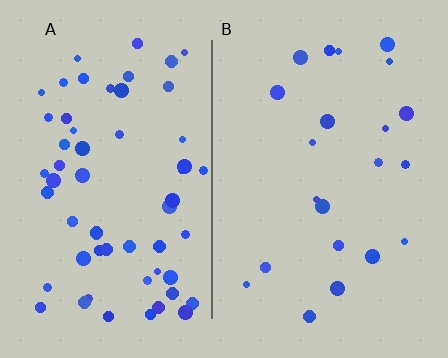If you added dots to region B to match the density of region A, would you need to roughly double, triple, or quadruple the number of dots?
Approximately triple.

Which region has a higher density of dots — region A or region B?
A (the left).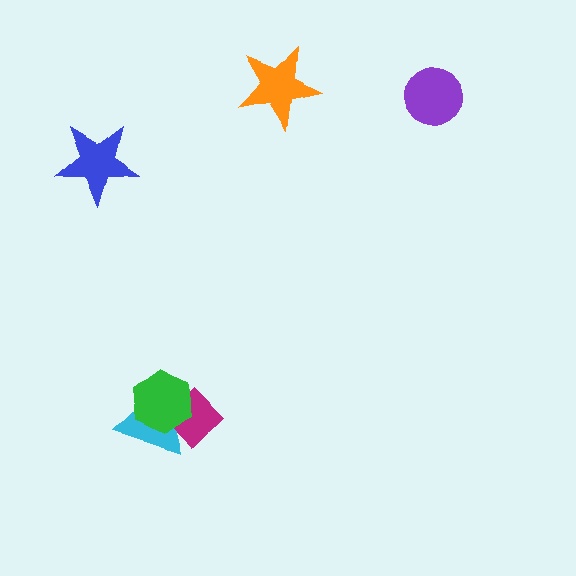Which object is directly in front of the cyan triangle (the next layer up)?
The magenta diamond is directly in front of the cyan triangle.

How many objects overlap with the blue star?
0 objects overlap with the blue star.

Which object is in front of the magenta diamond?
The green hexagon is in front of the magenta diamond.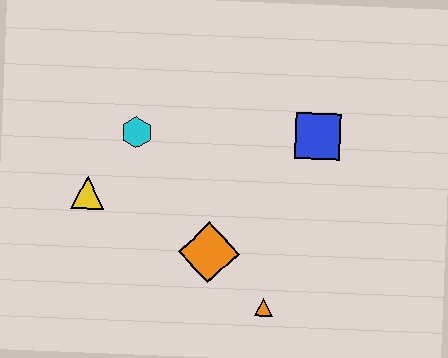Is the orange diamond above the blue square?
No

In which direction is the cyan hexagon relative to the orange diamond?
The cyan hexagon is above the orange diamond.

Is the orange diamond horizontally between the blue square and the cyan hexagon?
Yes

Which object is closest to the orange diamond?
The orange triangle is closest to the orange diamond.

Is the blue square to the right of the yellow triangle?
Yes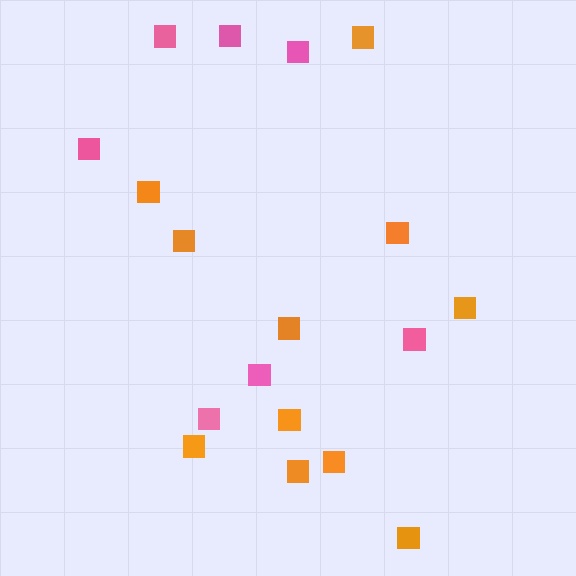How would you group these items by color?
There are 2 groups: one group of pink squares (7) and one group of orange squares (11).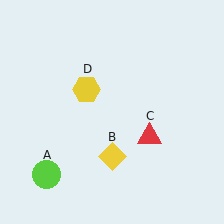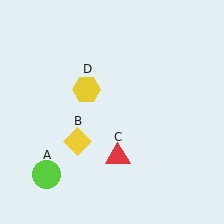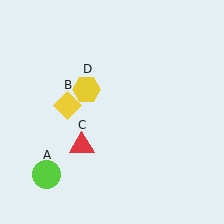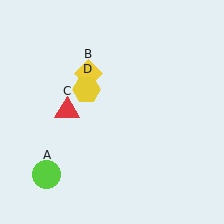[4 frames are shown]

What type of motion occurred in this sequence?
The yellow diamond (object B), red triangle (object C) rotated clockwise around the center of the scene.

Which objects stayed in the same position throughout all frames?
Lime circle (object A) and yellow hexagon (object D) remained stationary.